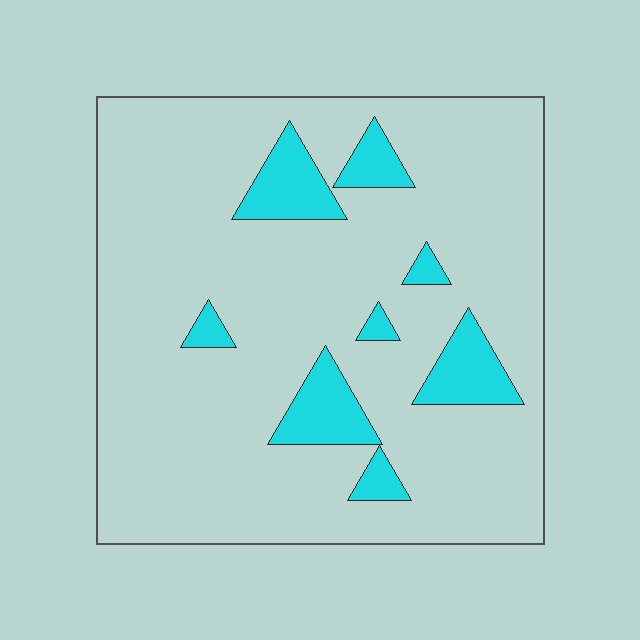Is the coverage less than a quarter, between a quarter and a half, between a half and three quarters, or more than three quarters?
Less than a quarter.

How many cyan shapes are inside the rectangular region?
8.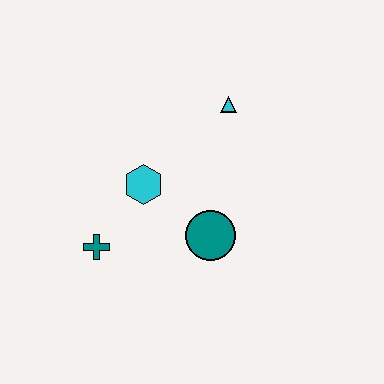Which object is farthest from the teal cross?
The cyan triangle is farthest from the teal cross.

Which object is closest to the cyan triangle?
The cyan hexagon is closest to the cyan triangle.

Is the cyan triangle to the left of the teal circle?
No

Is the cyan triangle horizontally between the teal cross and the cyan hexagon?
No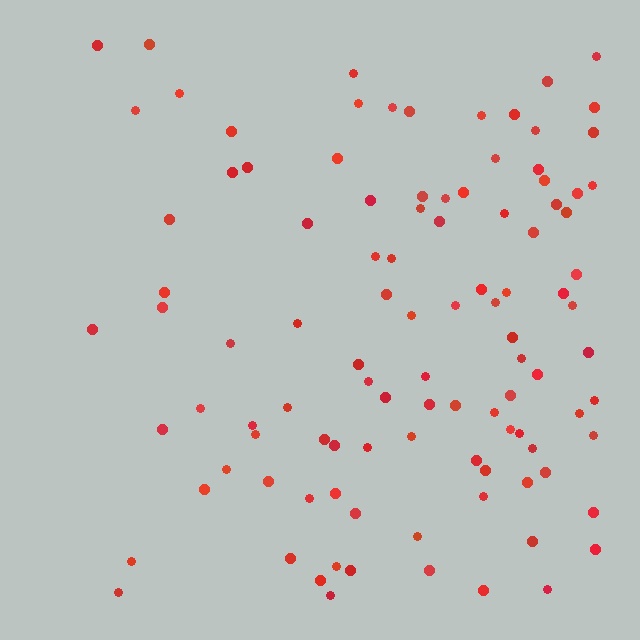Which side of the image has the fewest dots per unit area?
The left.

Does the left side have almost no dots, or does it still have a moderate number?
Still a moderate number, just noticeably fewer than the right.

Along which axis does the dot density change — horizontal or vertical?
Horizontal.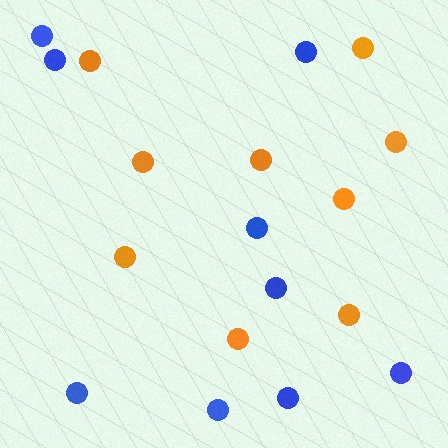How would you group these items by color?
There are 2 groups: one group of orange circles (9) and one group of blue circles (9).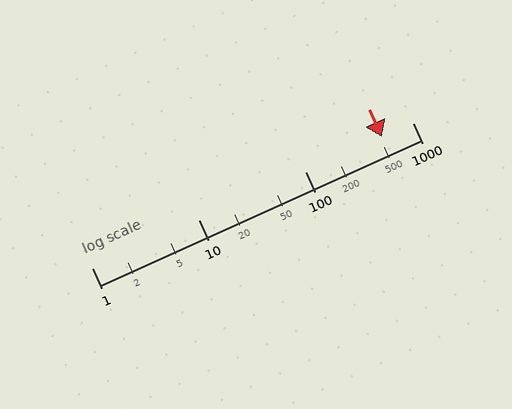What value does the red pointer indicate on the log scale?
The pointer indicates approximately 520.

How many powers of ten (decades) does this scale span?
The scale spans 3 decades, from 1 to 1000.